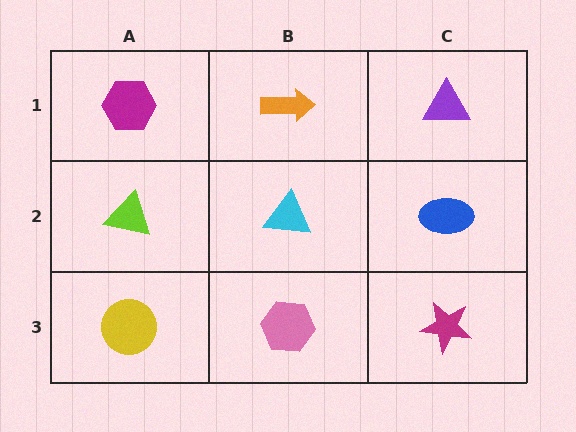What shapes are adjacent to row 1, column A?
A lime triangle (row 2, column A), an orange arrow (row 1, column B).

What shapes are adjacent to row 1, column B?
A cyan triangle (row 2, column B), a magenta hexagon (row 1, column A), a purple triangle (row 1, column C).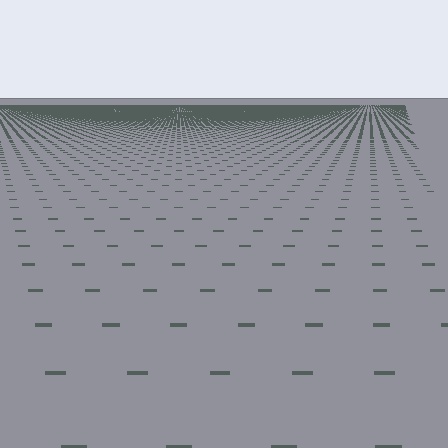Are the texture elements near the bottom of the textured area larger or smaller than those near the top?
Larger. Near the bottom, elements are closer to the viewer and appear at a bigger on-screen size.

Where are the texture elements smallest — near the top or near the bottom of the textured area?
Near the top.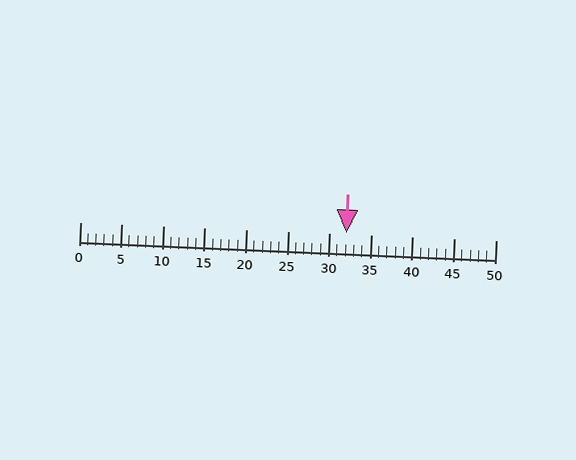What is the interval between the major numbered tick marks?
The major tick marks are spaced 5 units apart.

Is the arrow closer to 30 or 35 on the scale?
The arrow is closer to 30.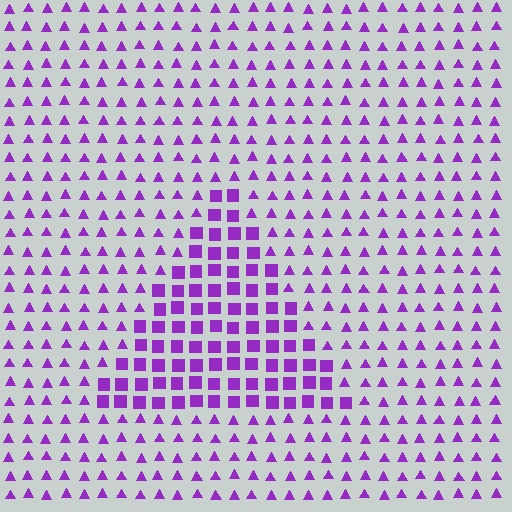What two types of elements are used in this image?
The image uses squares inside the triangle region and triangles outside it.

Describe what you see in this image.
The image is filled with small purple elements arranged in a uniform grid. A triangle-shaped region contains squares, while the surrounding area contains triangles. The boundary is defined purely by the change in element shape.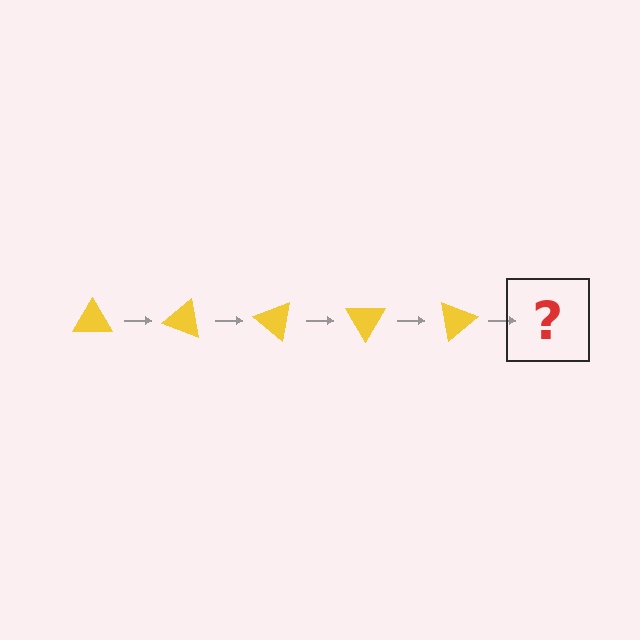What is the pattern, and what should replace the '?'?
The pattern is that the triangle rotates 20 degrees each step. The '?' should be a yellow triangle rotated 100 degrees.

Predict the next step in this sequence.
The next step is a yellow triangle rotated 100 degrees.